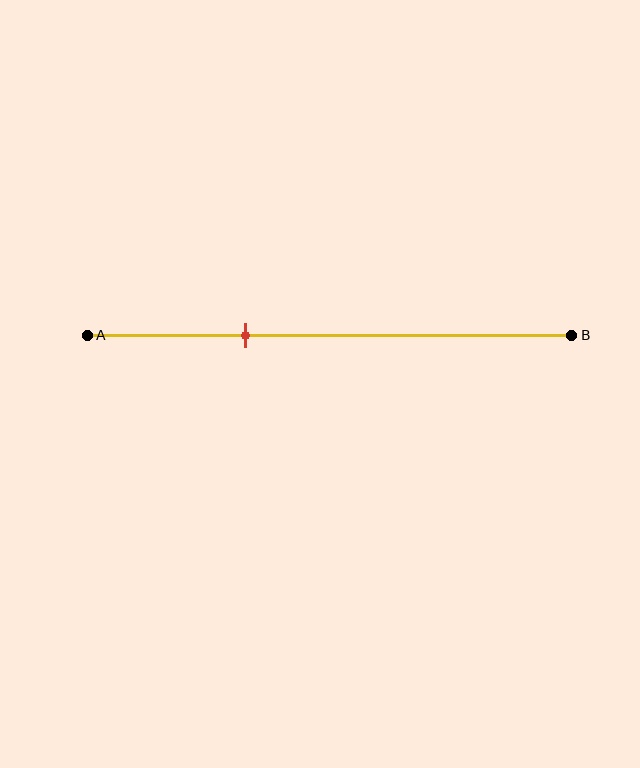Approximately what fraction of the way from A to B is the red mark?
The red mark is approximately 35% of the way from A to B.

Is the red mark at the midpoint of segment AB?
No, the mark is at about 35% from A, not at the 50% midpoint.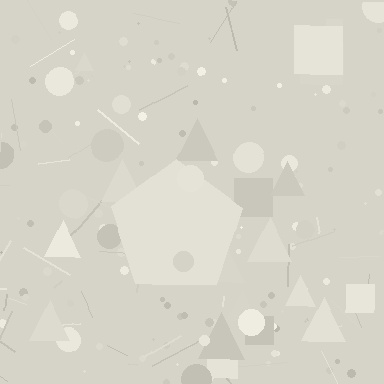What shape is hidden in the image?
A pentagon is hidden in the image.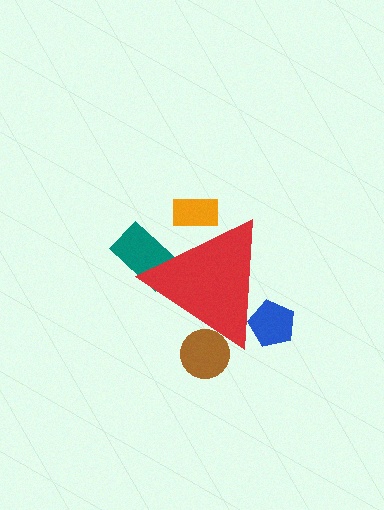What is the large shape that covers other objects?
A red triangle.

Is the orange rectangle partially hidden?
Yes, the orange rectangle is partially hidden behind the red triangle.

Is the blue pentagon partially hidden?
Yes, the blue pentagon is partially hidden behind the red triangle.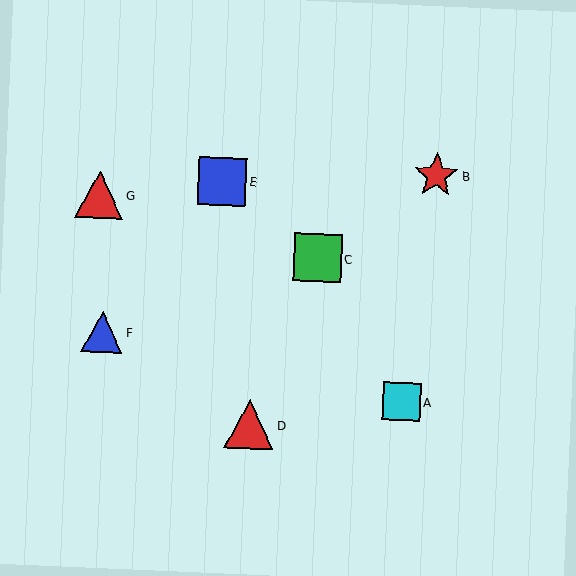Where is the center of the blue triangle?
The center of the blue triangle is at (102, 332).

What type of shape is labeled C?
Shape C is a green square.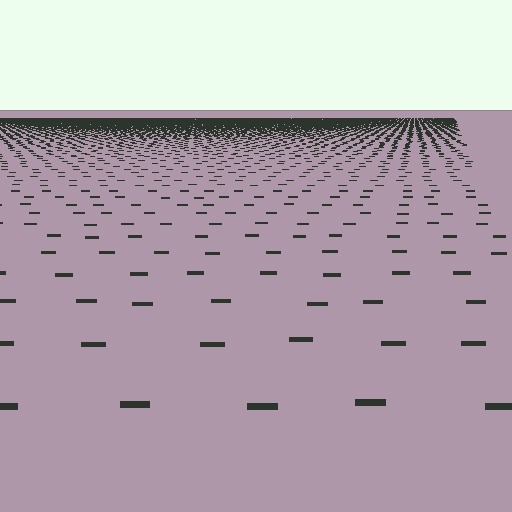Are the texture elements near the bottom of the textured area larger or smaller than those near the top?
Larger. Near the bottom, elements are closer to the viewer and appear at a bigger on-screen size.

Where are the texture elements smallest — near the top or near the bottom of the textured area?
Near the top.